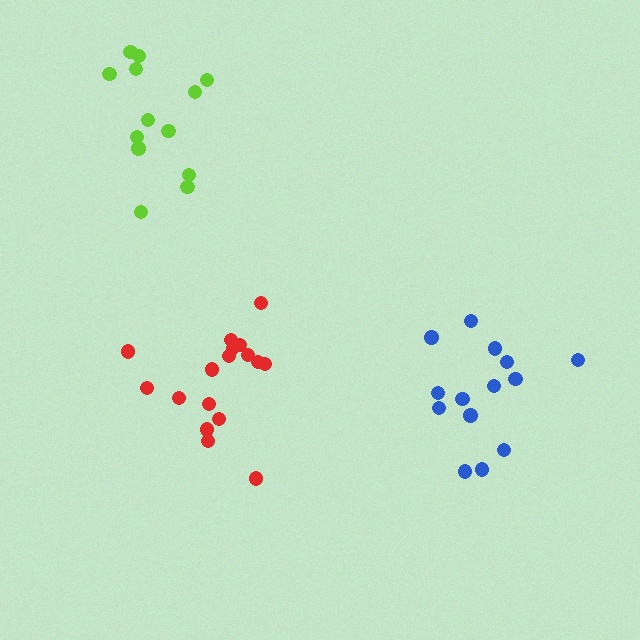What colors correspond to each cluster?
The clusters are colored: blue, red, lime.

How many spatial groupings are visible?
There are 3 spatial groupings.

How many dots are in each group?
Group 1: 14 dots, Group 2: 17 dots, Group 3: 13 dots (44 total).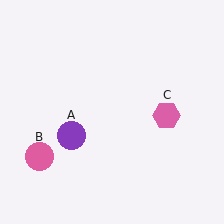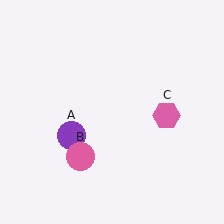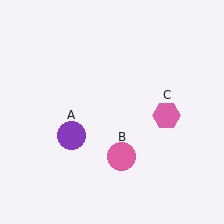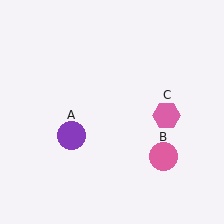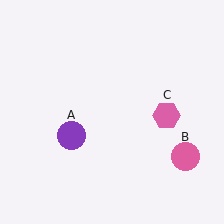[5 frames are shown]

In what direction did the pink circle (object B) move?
The pink circle (object B) moved right.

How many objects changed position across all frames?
1 object changed position: pink circle (object B).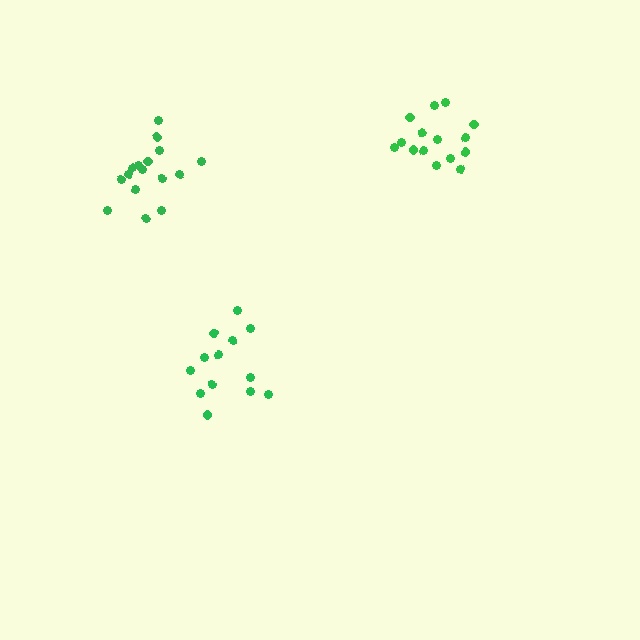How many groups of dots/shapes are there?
There are 3 groups.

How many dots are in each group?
Group 1: 13 dots, Group 2: 15 dots, Group 3: 16 dots (44 total).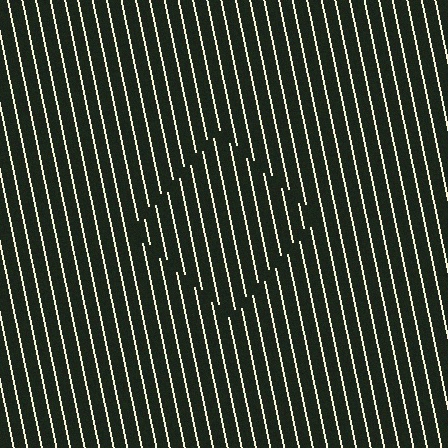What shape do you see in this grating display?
An illusory square. The interior of the shape contains the same grating, shifted by half a period — the contour is defined by the phase discontinuity where line-ends from the inner and outer gratings abut.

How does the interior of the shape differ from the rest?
The interior of the shape contains the same grating, shifted by half a period — the contour is defined by the phase discontinuity where line-ends from the inner and outer gratings abut.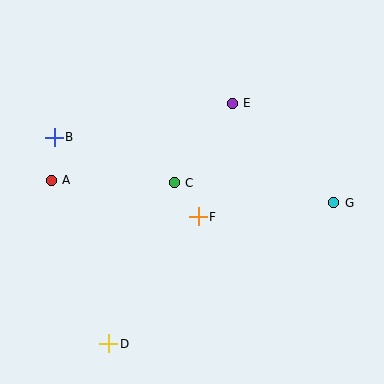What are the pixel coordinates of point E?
Point E is at (232, 103).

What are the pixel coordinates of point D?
Point D is at (109, 344).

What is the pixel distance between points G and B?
The distance between G and B is 287 pixels.